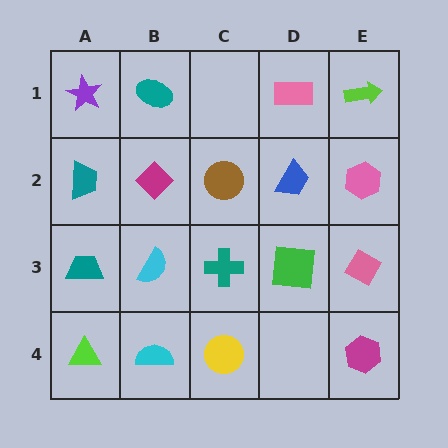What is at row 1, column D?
A pink rectangle.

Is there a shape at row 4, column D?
No, that cell is empty.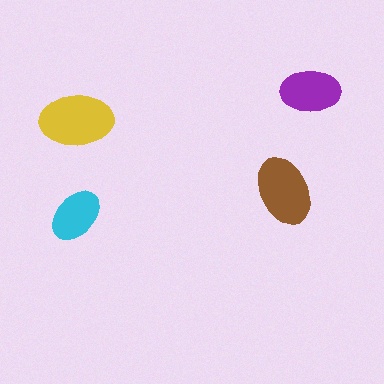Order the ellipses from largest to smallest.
the yellow one, the brown one, the purple one, the cyan one.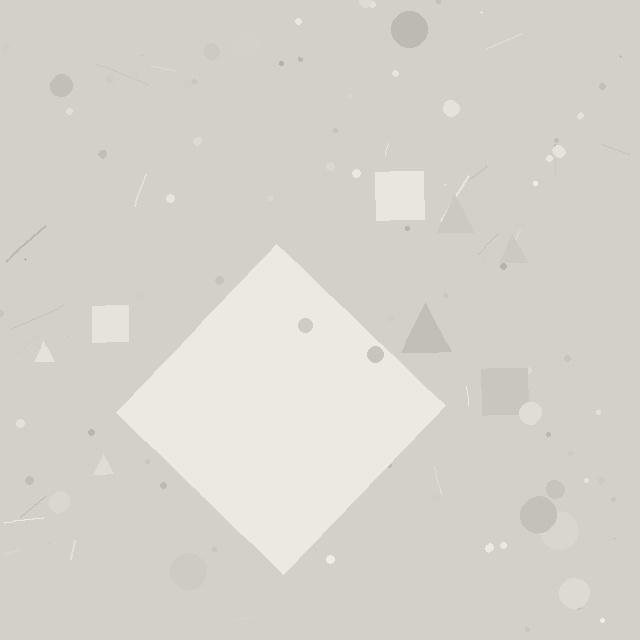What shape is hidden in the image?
A diamond is hidden in the image.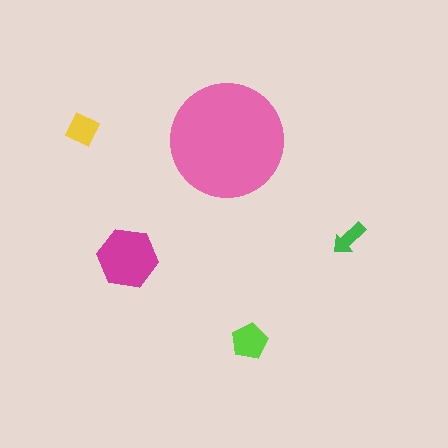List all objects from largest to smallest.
The pink circle, the magenta hexagon, the lime pentagon, the yellow square, the green arrow.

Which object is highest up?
The yellow square is topmost.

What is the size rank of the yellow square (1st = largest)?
4th.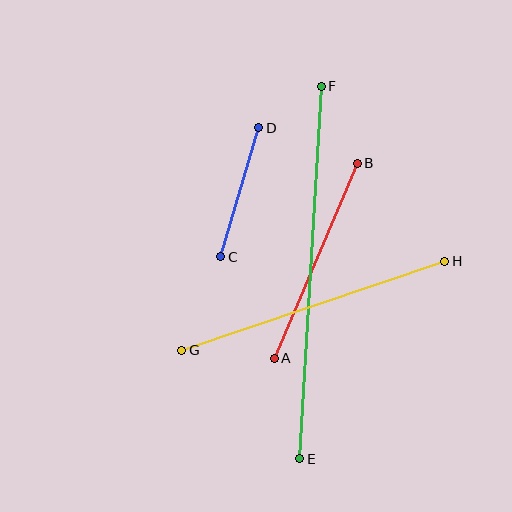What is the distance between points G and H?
The distance is approximately 277 pixels.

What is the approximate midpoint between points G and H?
The midpoint is at approximately (313, 306) pixels.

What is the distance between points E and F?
The distance is approximately 373 pixels.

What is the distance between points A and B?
The distance is approximately 212 pixels.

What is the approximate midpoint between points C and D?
The midpoint is at approximately (240, 192) pixels.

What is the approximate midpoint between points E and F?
The midpoint is at approximately (310, 273) pixels.